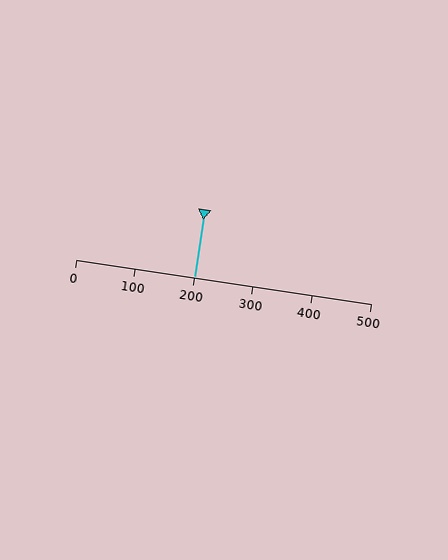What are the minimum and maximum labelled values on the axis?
The axis runs from 0 to 500.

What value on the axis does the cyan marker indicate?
The marker indicates approximately 200.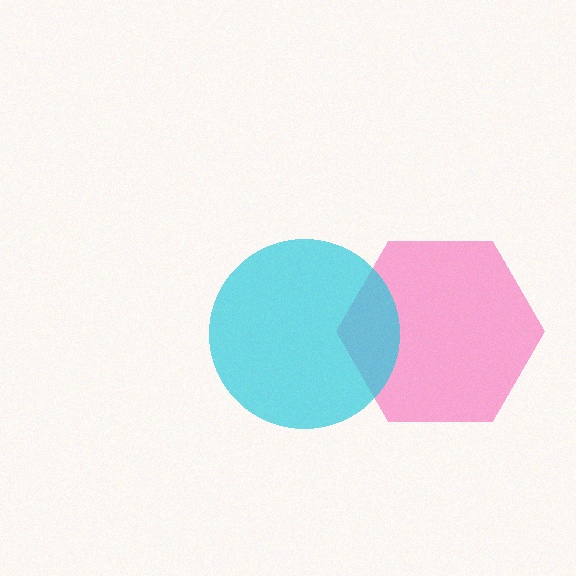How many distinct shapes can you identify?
There are 2 distinct shapes: a pink hexagon, a cyan circle.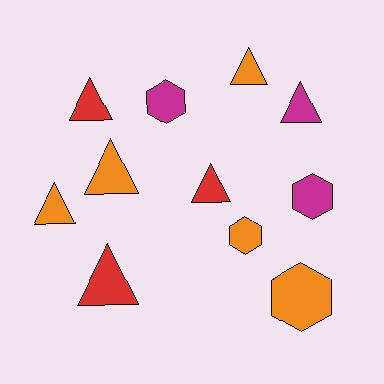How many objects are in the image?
There are 11 objects.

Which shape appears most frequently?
Triangle, with 7 objects.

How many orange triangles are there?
There are 3 orange triangles.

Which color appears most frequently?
Orange, with 5 objects.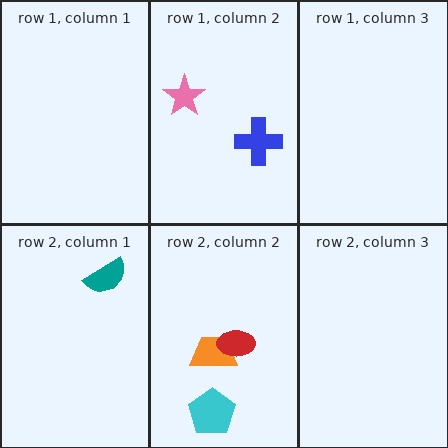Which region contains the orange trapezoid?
The row 2, column 2 region.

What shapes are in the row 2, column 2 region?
The orange trapezoid, the red ellipse, the cyan pentagon.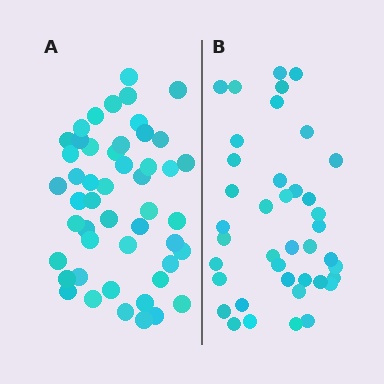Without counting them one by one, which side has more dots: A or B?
Region A (the left region) has more dots.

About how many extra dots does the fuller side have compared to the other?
Region A has roughly 8 or so more dots than region B.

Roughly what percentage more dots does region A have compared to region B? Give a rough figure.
About 20% more.